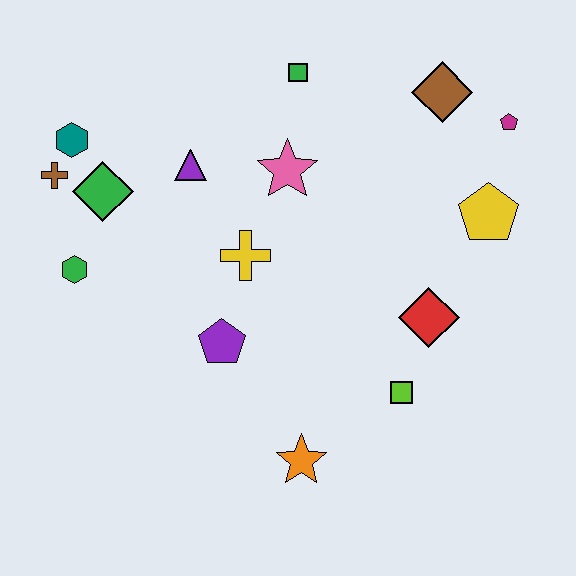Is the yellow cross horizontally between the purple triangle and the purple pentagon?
No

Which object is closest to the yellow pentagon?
The magenta pentagon is closest to the yellow pentagon.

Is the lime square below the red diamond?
Yes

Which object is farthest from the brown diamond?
The green hexagon is farthest from the brown diamond.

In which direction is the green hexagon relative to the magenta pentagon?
The green hexagon is to the left of the magenta pentagon.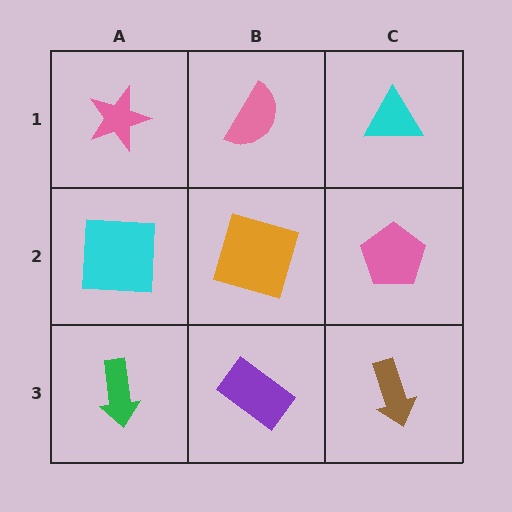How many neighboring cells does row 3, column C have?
2.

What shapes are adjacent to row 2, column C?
A cyan triangle (row 1, column C), a brown arrow (row 3, column C), an orange square (row 2, column B).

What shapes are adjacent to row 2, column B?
A pink semicircle (row 1, column B), a purple rectangle (row 3, column B), a cyan square (row 2, column A), a pink pentagon (row 2, column C).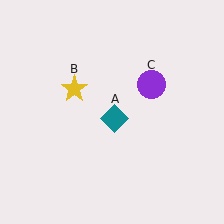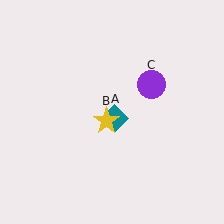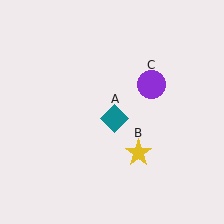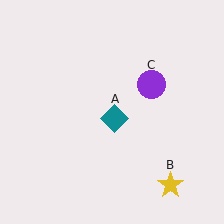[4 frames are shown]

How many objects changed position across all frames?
1 object changed position: yellow star (object B).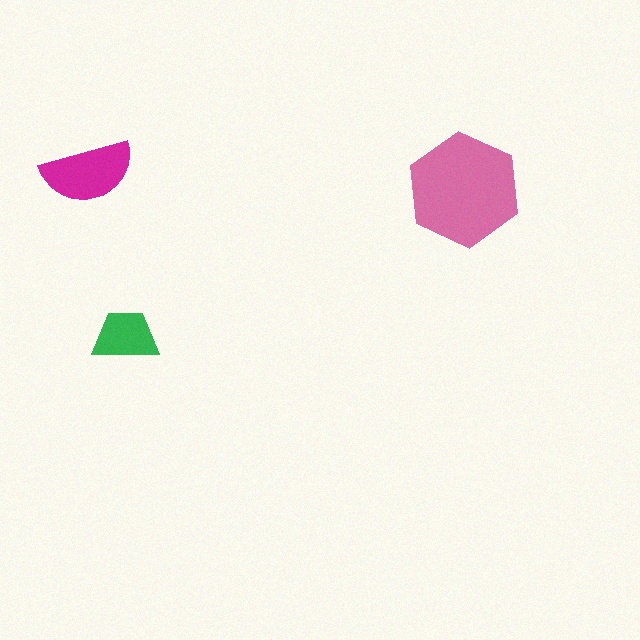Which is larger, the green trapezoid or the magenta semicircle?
The magenta semicircle.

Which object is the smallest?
The green trapezoid.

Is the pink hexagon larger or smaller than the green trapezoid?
Larger.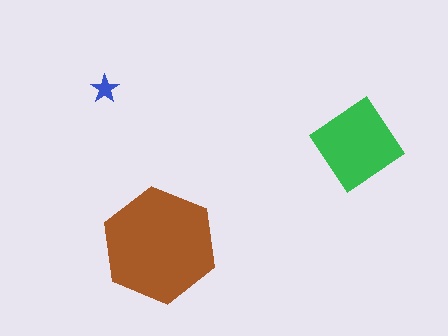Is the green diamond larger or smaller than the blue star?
Larger.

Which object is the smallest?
The blue star.